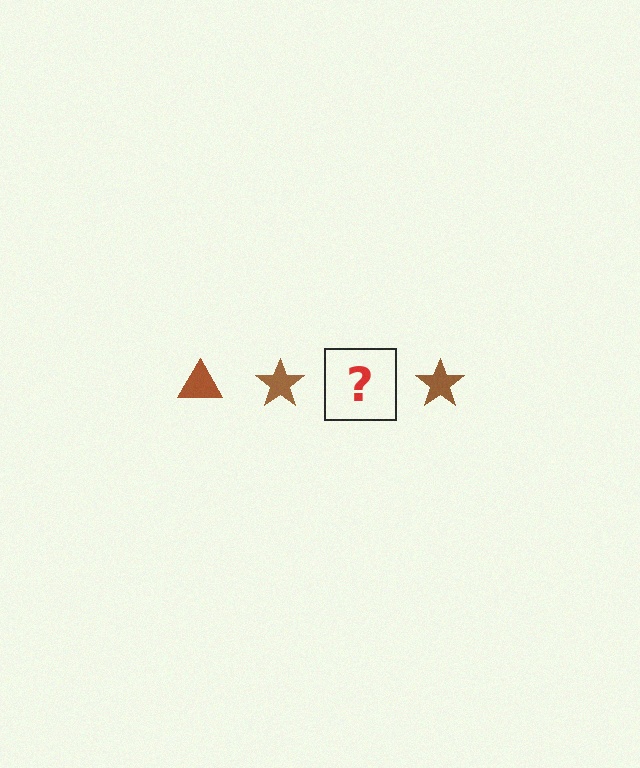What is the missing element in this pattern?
The missing element is a brown triangle.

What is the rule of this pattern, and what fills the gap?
The rule is that the pattern cycles through triangle, star shapes in brown. The gap should be filled with a brown triangle.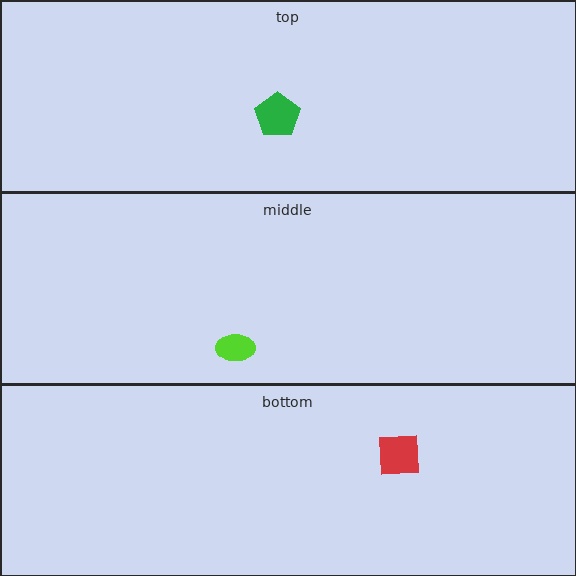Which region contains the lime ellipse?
The middle region.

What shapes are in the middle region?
The lime ellipse.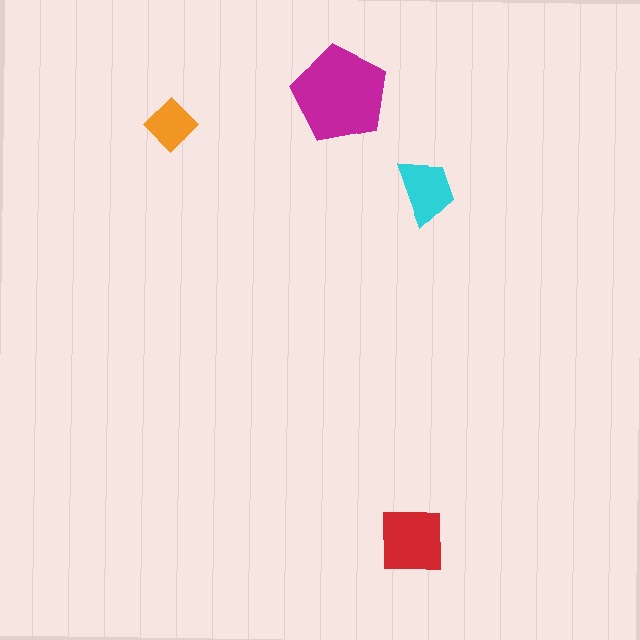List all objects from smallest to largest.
The orange diamond, the cyan trapezoid, the red square, the magenta pentagon.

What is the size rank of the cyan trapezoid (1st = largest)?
3rd.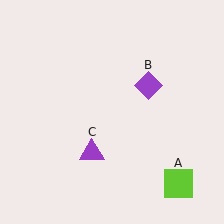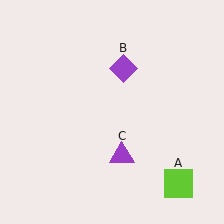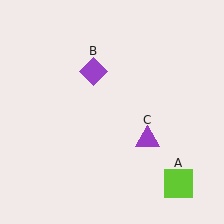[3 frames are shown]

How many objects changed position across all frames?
2 objects changed position: purple diamond (object B), purple triangle (object C).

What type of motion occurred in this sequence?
The purple diamond (object B), purple triangle (object C) rotated counterclockwise around the center of the scene.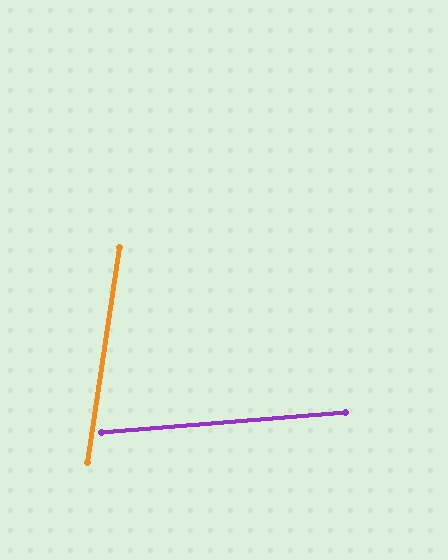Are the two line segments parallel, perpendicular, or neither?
Neither parallel nor perpendicular — they differ by about 77°.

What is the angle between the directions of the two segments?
Approximately 77 degrees.